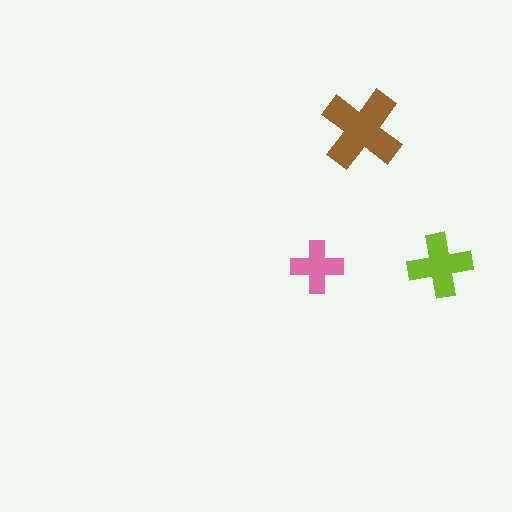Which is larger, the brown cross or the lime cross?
The brown one.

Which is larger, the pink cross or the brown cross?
The brown one.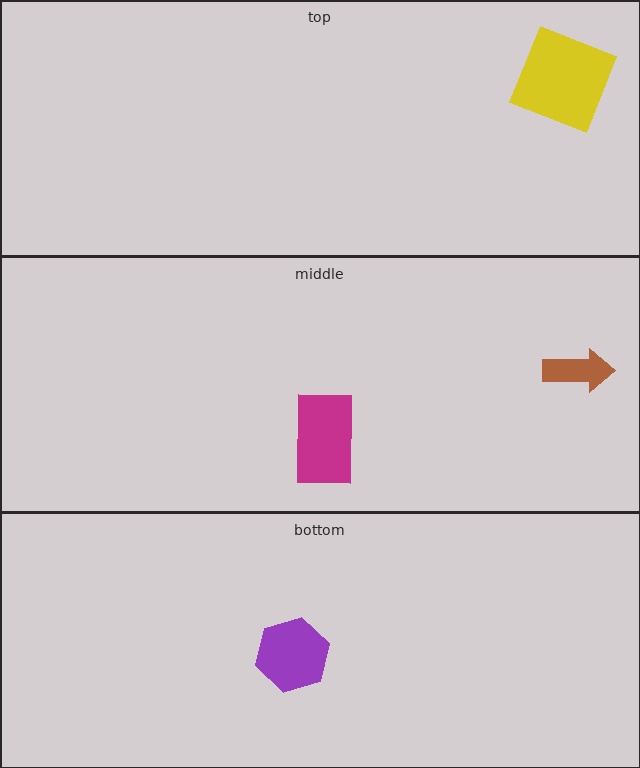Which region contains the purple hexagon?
The bottom region.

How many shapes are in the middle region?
2.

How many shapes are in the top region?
1.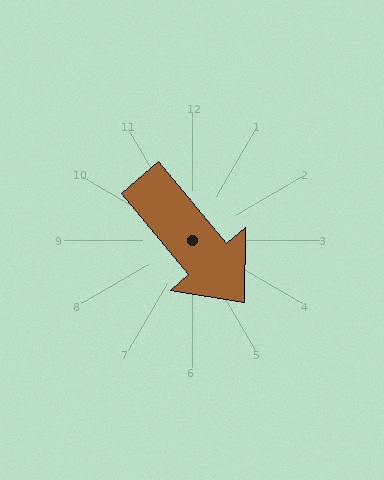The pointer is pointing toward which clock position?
Roughly 5 o'clock.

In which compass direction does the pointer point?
Southeast.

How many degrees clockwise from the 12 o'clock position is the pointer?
Approximately 140 degrees.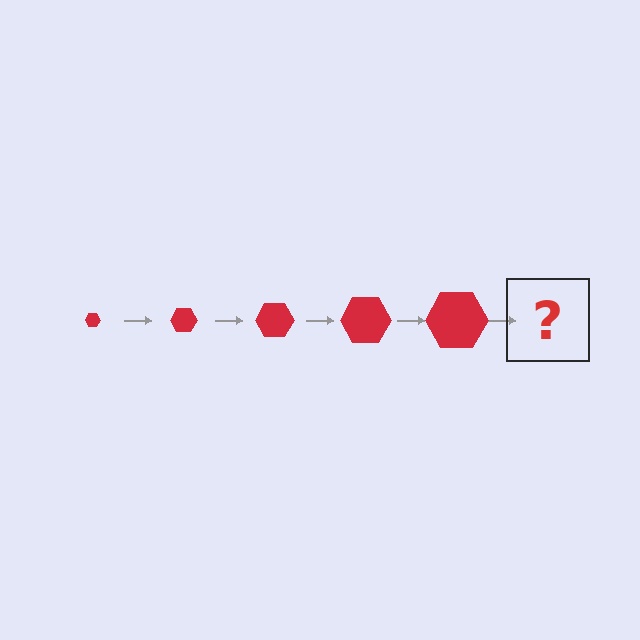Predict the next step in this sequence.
The next step is a red hexagon, larger than the previous one.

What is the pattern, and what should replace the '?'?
The pattern is that the hexagon gets progressively larger each step. The '?' should be a red hexagon, larger than the previous one.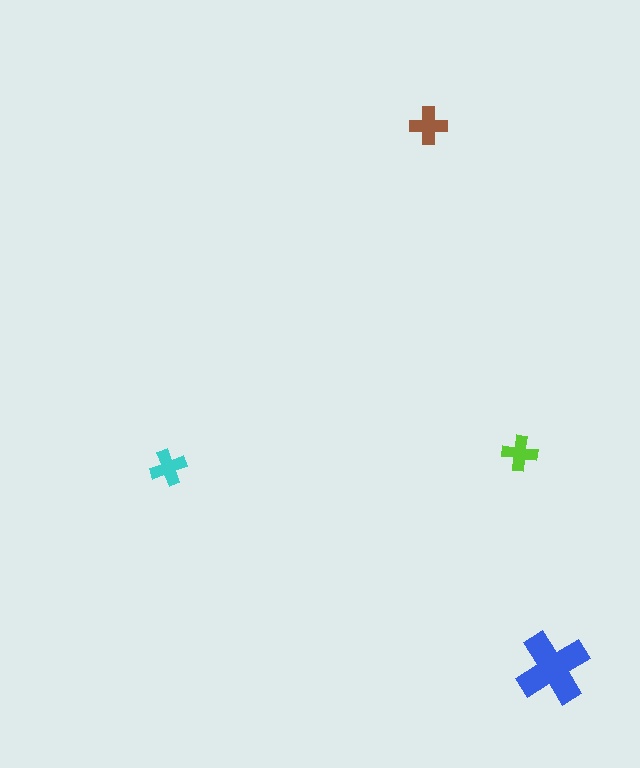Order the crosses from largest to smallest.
the blue one, the brown one, the cyan one, the lime one.